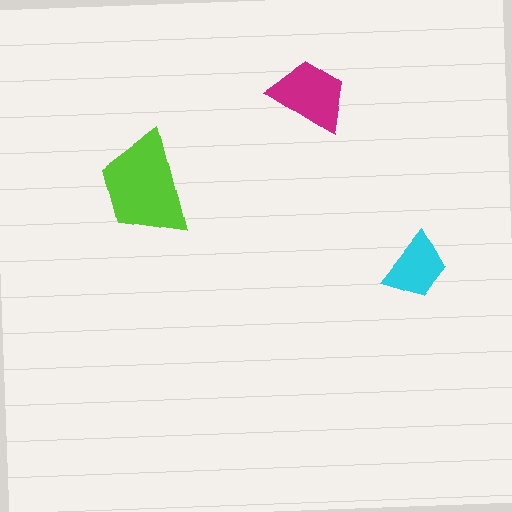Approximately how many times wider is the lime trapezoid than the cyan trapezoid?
About 1.5 times wider.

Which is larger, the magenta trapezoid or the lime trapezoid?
The lime one.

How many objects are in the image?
There are 3 objects in the image.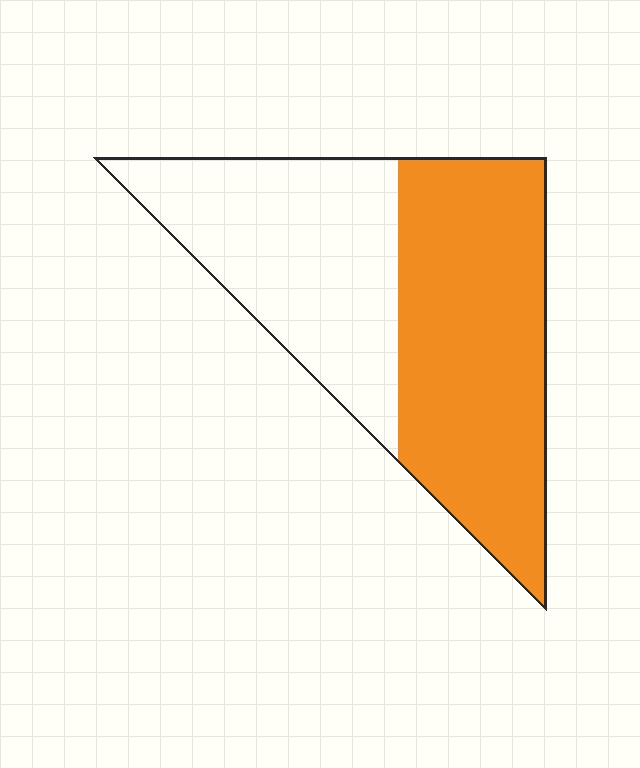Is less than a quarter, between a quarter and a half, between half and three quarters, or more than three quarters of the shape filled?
Between half and three quarters.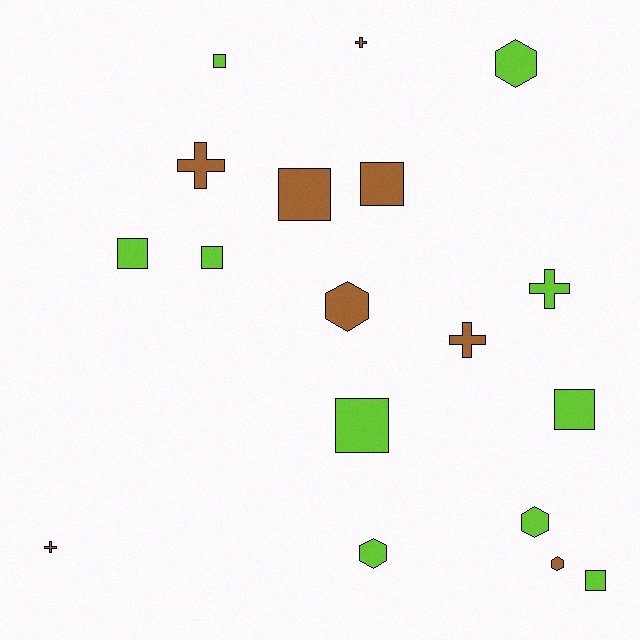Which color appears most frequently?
Lime, with 10 objects.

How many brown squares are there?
There are 2 brown squares.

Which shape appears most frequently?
Square, with 8 objects.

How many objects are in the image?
There are 18 objects.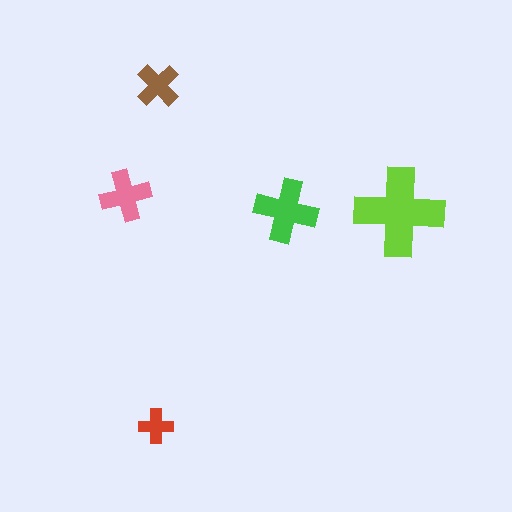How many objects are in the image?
There are 5 objects in the image.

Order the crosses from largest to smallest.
the lime one, the green one, the pink one, the brown one, the red one.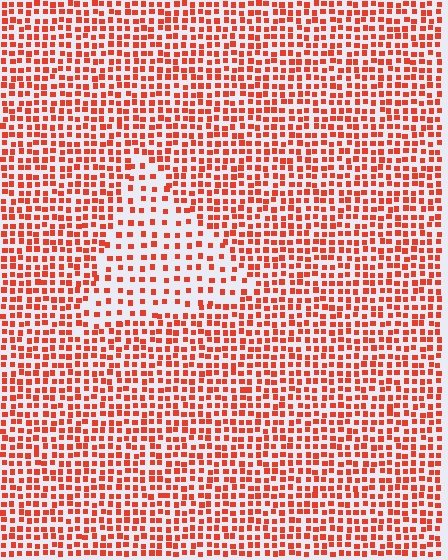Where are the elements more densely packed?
The elements are more densely packed outside the triangle boundary.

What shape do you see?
I see a triangle.